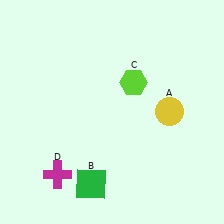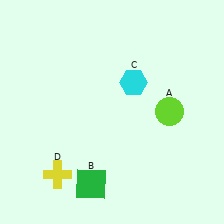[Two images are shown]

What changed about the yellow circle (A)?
In Image 1, A is yellow. In Image 2, it changed to lime.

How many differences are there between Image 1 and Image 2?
There are 3 differences between the two images.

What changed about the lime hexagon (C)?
In Image 1, C is lime. In Image 2, it changed to cyan.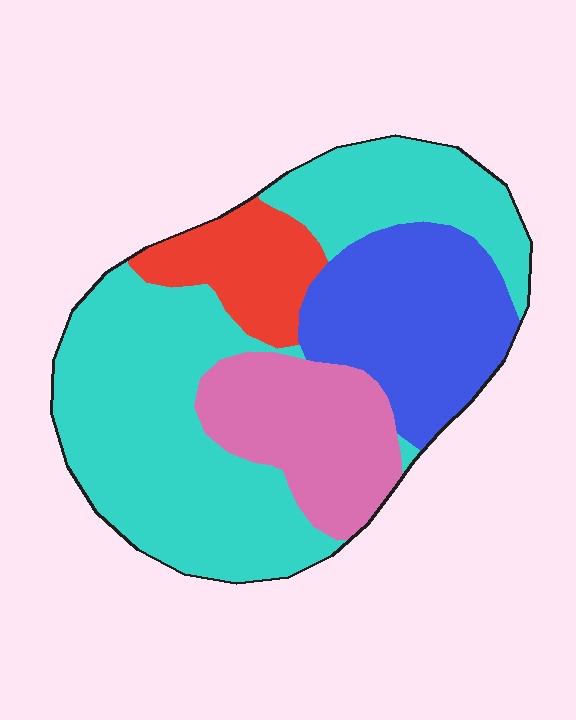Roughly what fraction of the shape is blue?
Blue covers 22% of the shape.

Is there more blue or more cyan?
Cyan.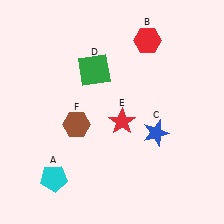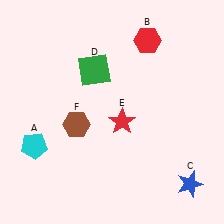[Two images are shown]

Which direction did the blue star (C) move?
The blue star (C) moved down.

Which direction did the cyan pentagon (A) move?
The cyan pentagon (A) moved up.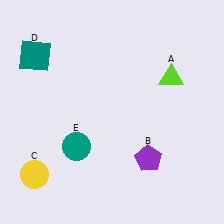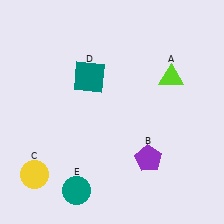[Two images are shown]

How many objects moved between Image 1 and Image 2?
2 objects moved between the two images.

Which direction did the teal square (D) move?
The teal square (D) moved right.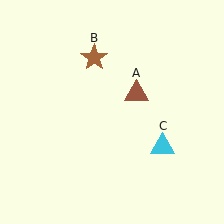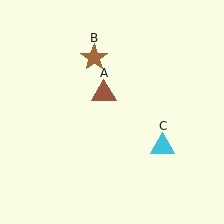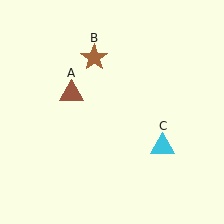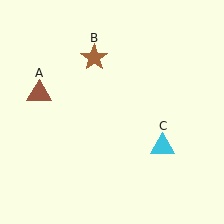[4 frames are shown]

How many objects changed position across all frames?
1 object changed position: brown triangle (object A).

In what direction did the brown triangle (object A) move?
The brown triangle (object A) moved left.